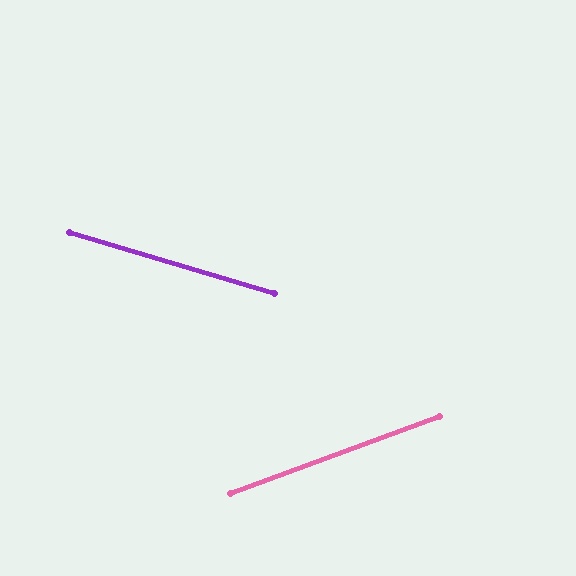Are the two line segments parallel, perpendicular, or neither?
Neither parallel nor perpendicular — they differ by about 37°.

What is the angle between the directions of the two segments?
Approximately 37 degrees.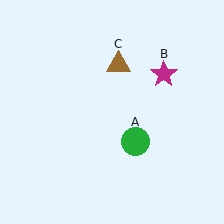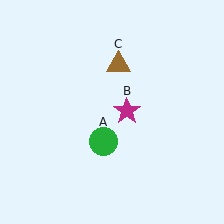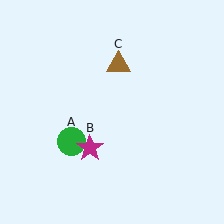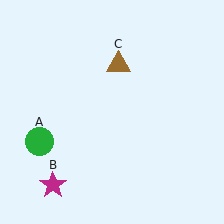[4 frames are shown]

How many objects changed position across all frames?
2 objects changed position: green circle (object A), magenta star (object B).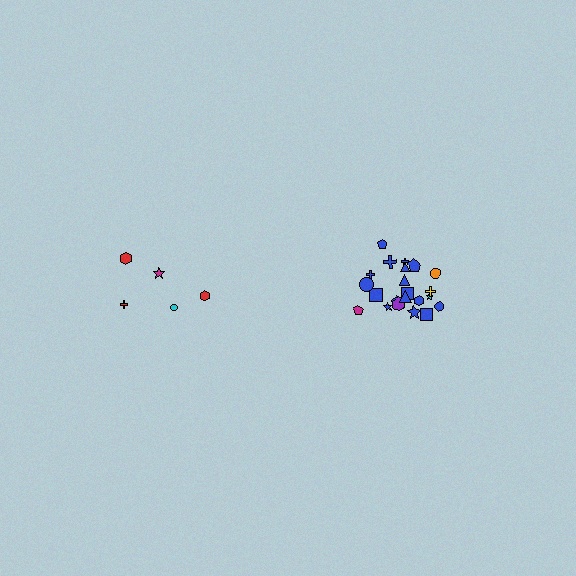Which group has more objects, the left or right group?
The right group.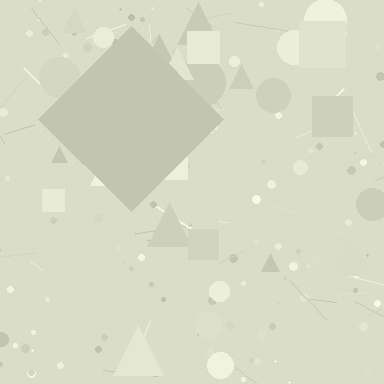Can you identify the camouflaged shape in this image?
The camouflaged shape is a diamond.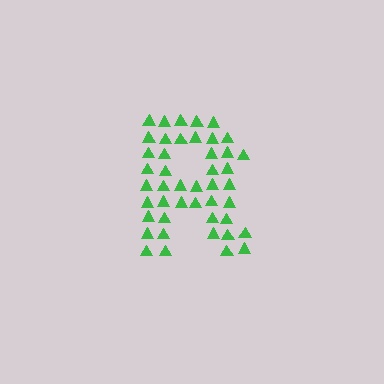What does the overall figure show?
The overall figure shows the letter R.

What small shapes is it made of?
It is made of small triangles.